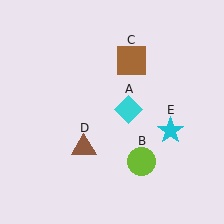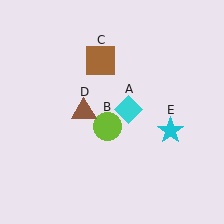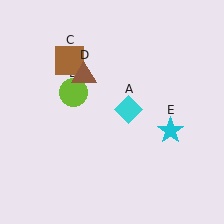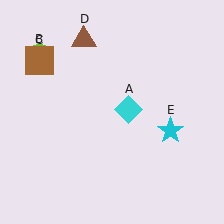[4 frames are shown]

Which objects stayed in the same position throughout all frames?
Cyan diamond (object A) and cyan star (object E) remained stationary.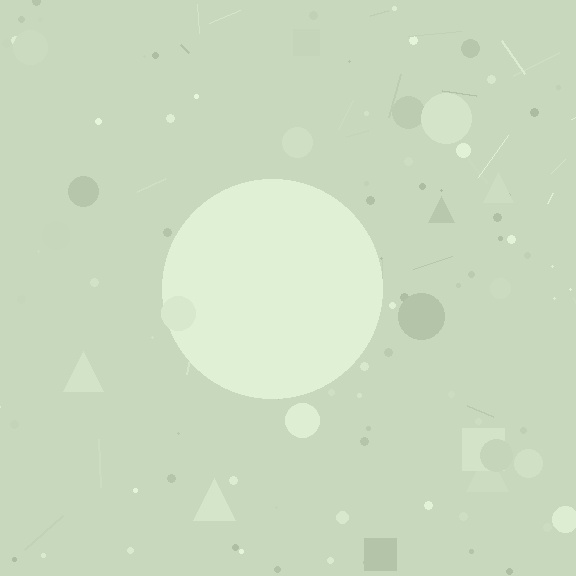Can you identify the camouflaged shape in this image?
The camouflaged shape is a circle.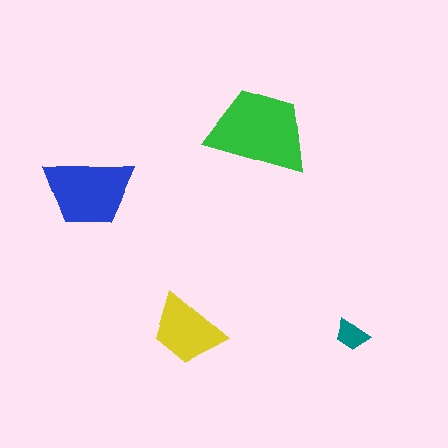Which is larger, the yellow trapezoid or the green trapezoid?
The green one.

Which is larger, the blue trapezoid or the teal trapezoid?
The blue one.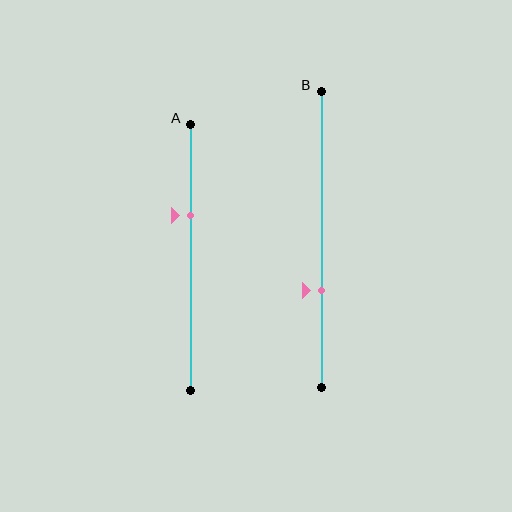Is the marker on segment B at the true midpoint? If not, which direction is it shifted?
No, the marker on segment B is shifted downward by about 17% of the segment length.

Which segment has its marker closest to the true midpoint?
Segment A has its marker closest to the true midpoint.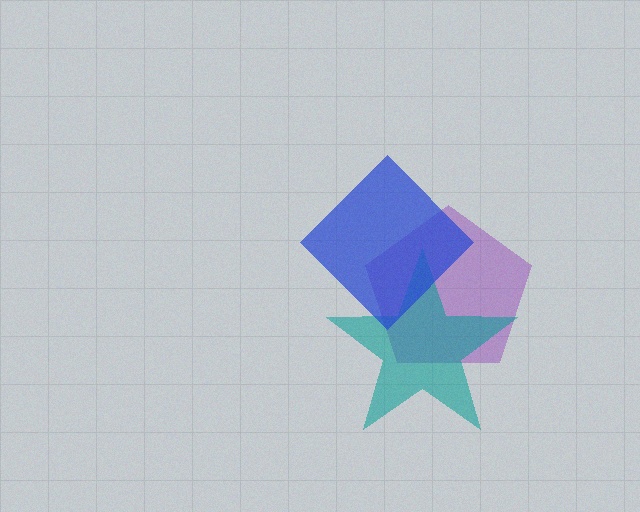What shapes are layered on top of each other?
The layered shapes are: a purple pentagon, a teal star, a blue diamond.